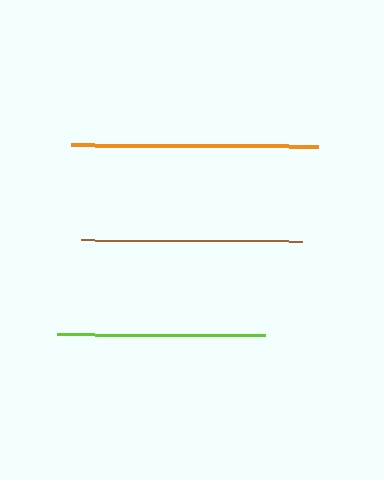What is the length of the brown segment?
The brown segment is approximately 221 pixels long.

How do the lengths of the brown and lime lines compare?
The brown and lime lines are approximately the same length.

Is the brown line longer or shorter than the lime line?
The brown line is longer than the lime line.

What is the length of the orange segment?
The orange segment is approximately 247 pixels long.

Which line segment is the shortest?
The lime line is the shortest at approximately 208 pixels.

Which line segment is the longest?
The orange line is the longest at approximately 247 pixels.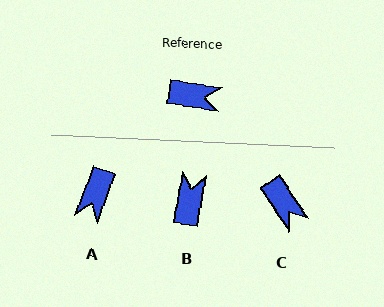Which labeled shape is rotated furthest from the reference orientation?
A, about 102 degrees away.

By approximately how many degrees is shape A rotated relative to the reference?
Approximately 102 degrees clockwise.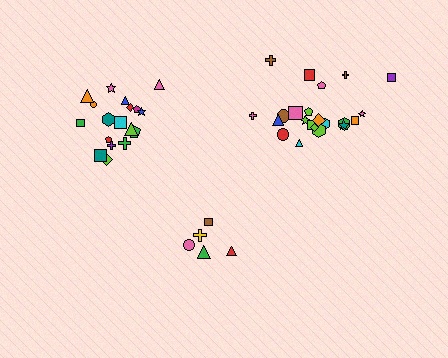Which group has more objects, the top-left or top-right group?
The top-right group.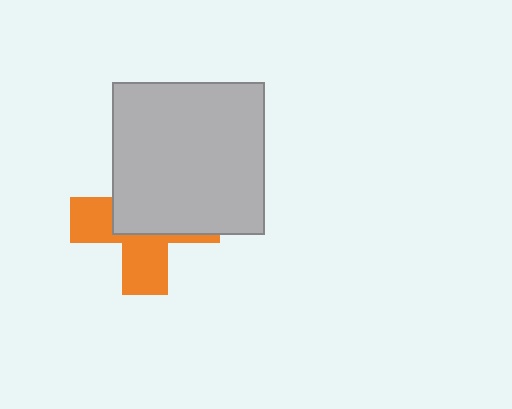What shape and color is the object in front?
The object in front is a light gray square.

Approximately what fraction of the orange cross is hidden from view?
Roughly 56% of the orange cross is hidden behind the light gray square.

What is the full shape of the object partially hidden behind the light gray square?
The partially hidden object is an orange cross.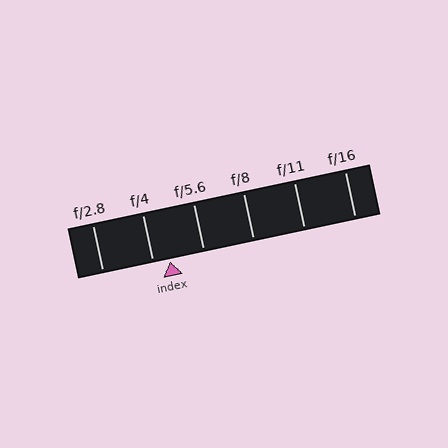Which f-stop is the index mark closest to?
The index mark is closest to f/4.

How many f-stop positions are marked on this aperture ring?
There are 6 f-stop positions marked.